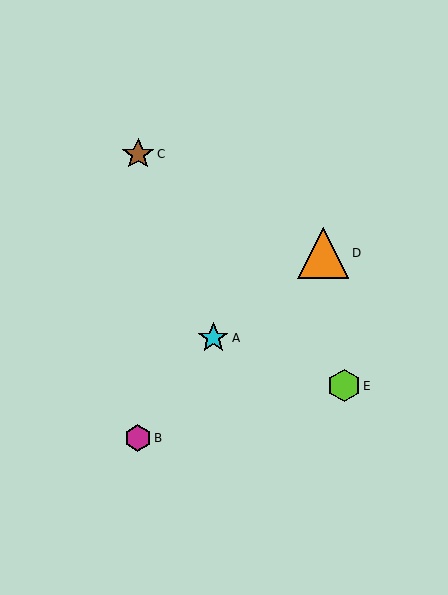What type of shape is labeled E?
Shape E is a lime hexagon.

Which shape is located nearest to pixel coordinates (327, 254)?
The orange triangle (labeled D) at (323, 253) is nearest to that location.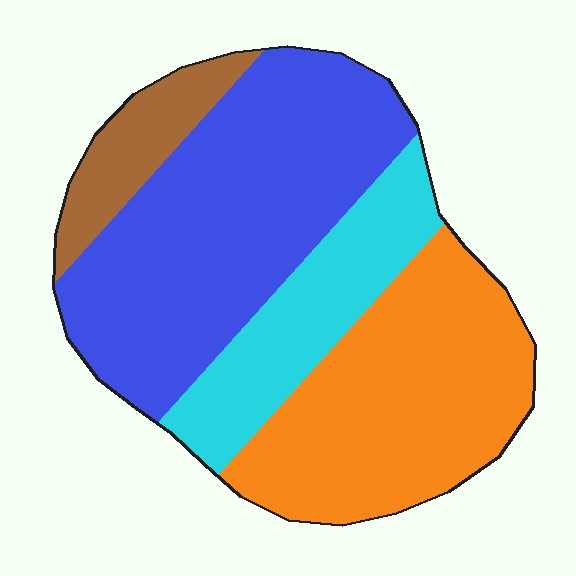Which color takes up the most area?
Blue, at roughly 40%.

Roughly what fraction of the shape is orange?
Orange takes up about one third (1/3) of the shape.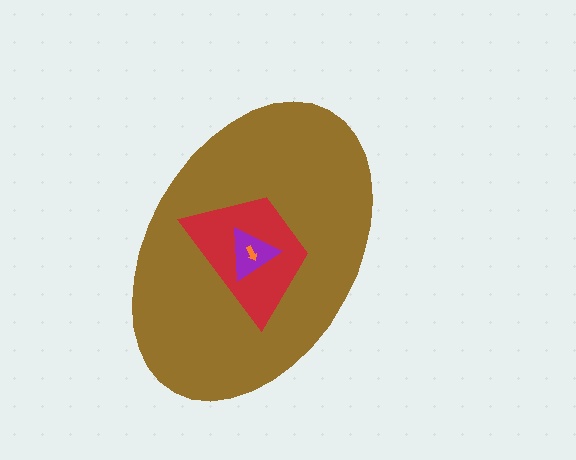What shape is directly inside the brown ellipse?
The red trapezoid.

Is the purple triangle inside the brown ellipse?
Yes.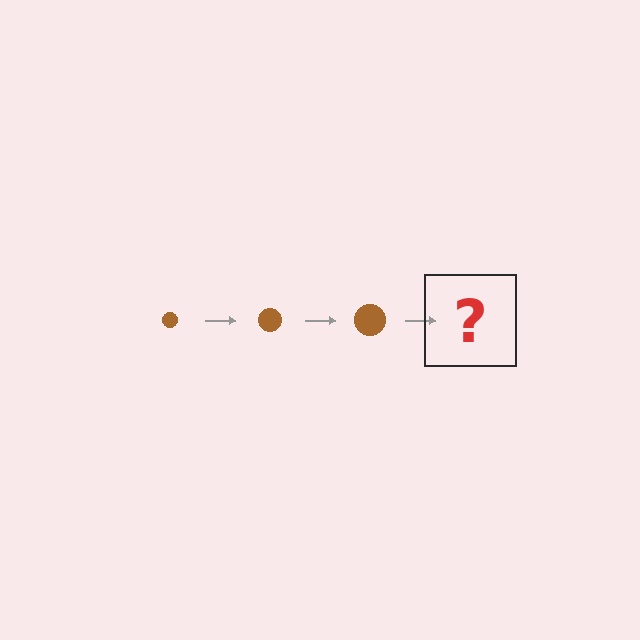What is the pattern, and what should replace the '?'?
The pattern is that the circle gets progressively larger each step. The '?' should be a brown circle, larger than the previous one.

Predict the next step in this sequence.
The next step is a brown circle, larger than the previous one.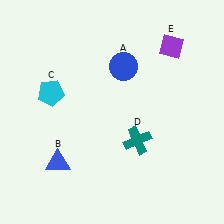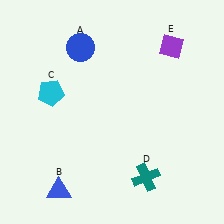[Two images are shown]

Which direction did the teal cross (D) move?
The teal cross (D) moved down.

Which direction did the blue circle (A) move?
The blue circle (A) moved left.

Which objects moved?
The objects that moved are: the blue circle (A), the blue triangle (B), the teal cross (D).